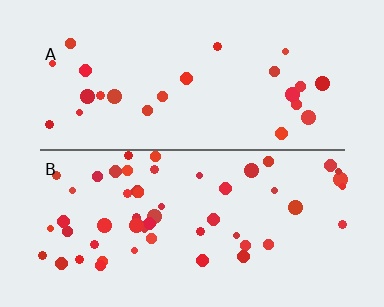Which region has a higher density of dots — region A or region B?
B (the bottom).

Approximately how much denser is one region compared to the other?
Approximately 2.2× — region B over region A.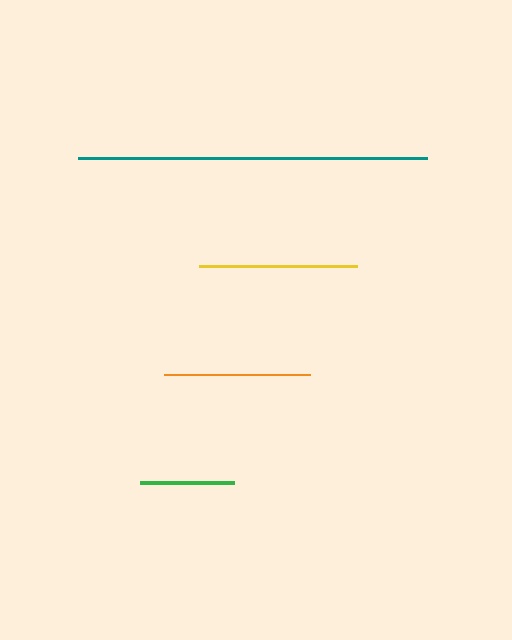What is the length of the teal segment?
The teal segment is approximately 349 pixels long.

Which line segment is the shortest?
The green line is the shortest at approximately 94 pixels.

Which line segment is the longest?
The teal line is the longest at approximately 349 pixels.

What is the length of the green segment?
The green segment is approximately 94 pixels long.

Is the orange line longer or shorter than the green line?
The orange line is longer than the green line.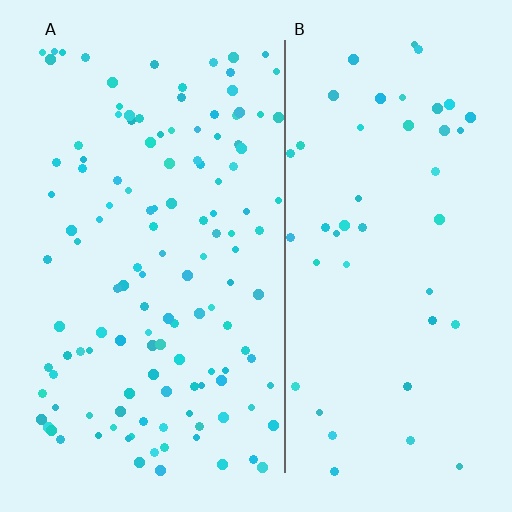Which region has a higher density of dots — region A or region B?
A (the left).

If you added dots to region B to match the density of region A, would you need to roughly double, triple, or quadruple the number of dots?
Approximately triple.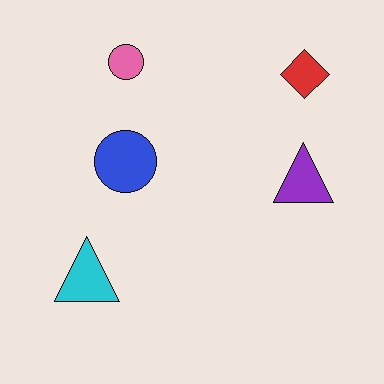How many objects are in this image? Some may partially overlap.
There are 5 objects.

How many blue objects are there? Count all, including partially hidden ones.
There is 1 blue object.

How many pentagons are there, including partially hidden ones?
There are no pentagons.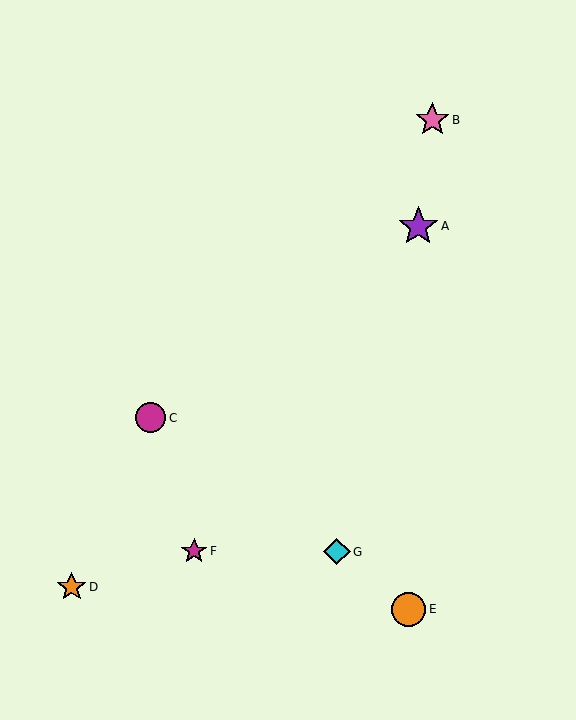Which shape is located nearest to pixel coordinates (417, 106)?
The pink star (labeled B) at (432, 120) is nearest to that location.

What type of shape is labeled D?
Shape D is an orange star.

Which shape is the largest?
The purple star (labeled A) is the largest.